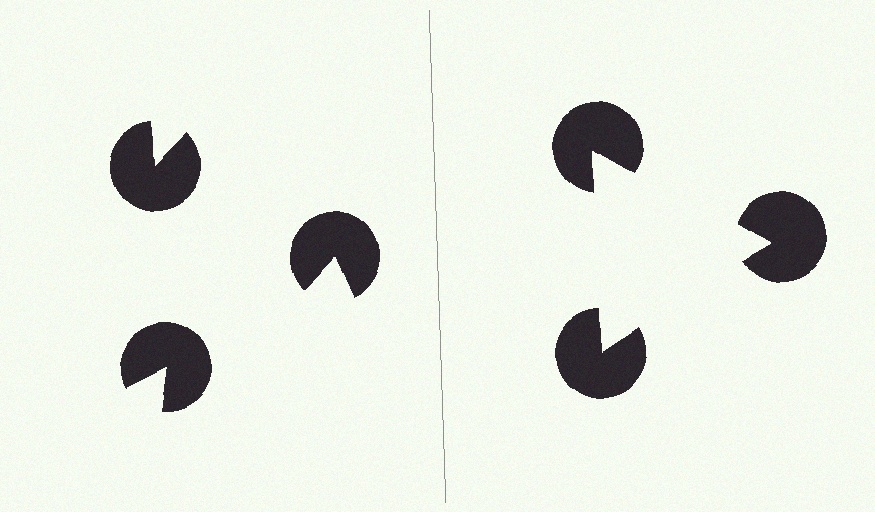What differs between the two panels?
The pac-man discs are positioned identically on both sides; only the wedge orientations differ. On the right they align to a triangle; on the left they are misaligned.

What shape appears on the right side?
An illusory triangle.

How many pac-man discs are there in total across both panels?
6 — 3 on each side.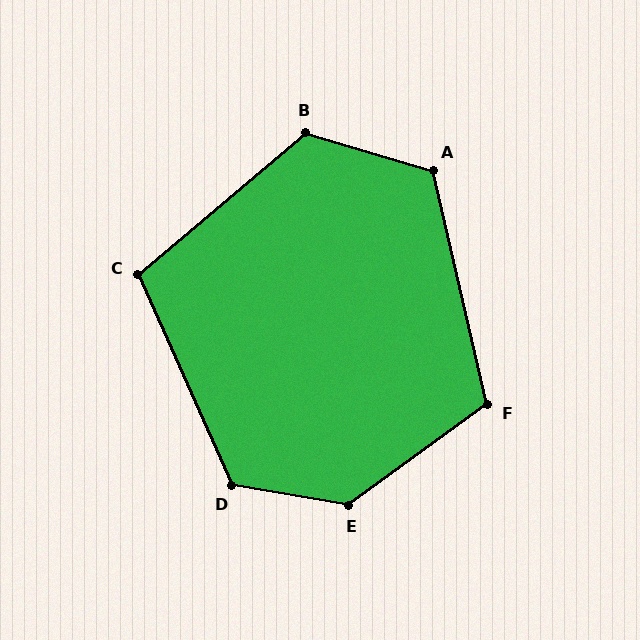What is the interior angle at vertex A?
Approximately 119 degrees (obtuse).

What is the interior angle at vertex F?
Approximately 113 degrees (obtuse).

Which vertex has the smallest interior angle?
C, at approximately 106 degrees.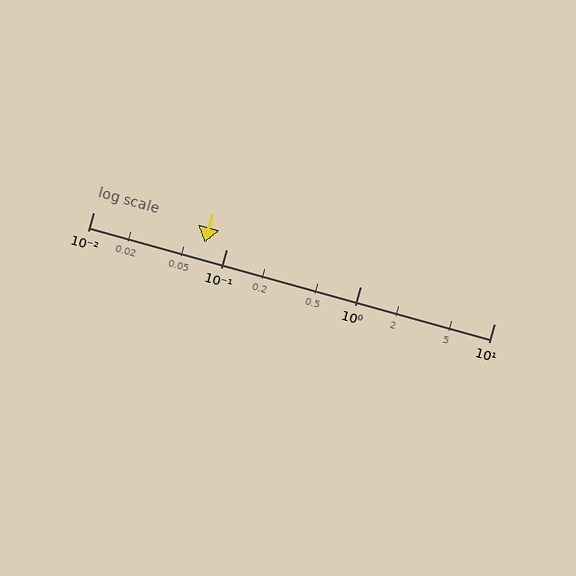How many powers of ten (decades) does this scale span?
The scale spans 3 decades, from 0.01 to 10.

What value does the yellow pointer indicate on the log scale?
The pointer indicates approximately 0.068.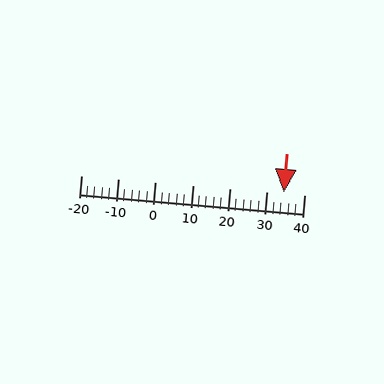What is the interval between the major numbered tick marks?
The major tick marks are spaced 10 units apart.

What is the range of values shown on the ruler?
The ruler shows values from -20 to 40.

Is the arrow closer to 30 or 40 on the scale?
The arrow is closer to 30.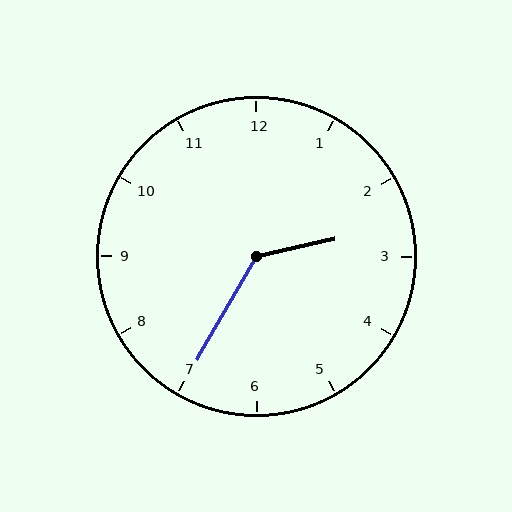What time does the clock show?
2:35.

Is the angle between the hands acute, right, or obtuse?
It is obtuse.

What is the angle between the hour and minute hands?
Approximately 132 degrees.